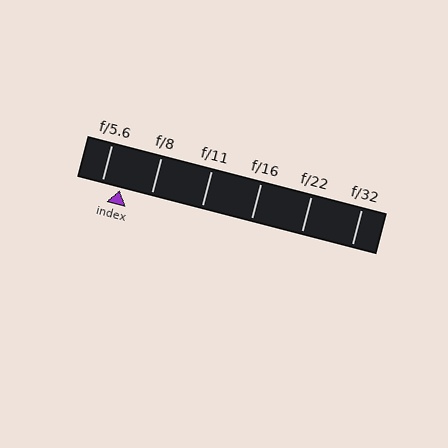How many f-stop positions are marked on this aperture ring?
There are 6 f-stop positions marked.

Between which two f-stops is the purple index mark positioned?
The index mark is between f/5.6 and f/8.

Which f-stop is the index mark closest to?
The index mark is closest to f/5.6.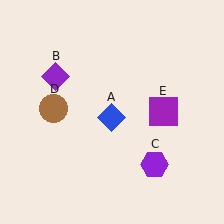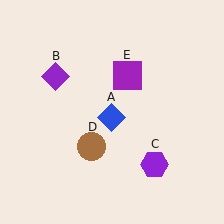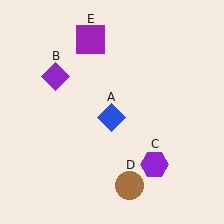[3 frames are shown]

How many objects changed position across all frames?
2 objects changed position: brown circle (object D), purple square (object E).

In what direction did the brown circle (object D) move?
The brown circle (object D) moved down and to the right.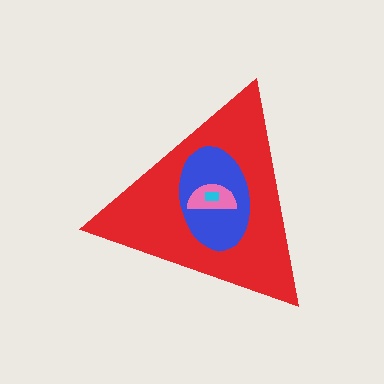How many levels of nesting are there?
4.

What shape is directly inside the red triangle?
The blue ellipse.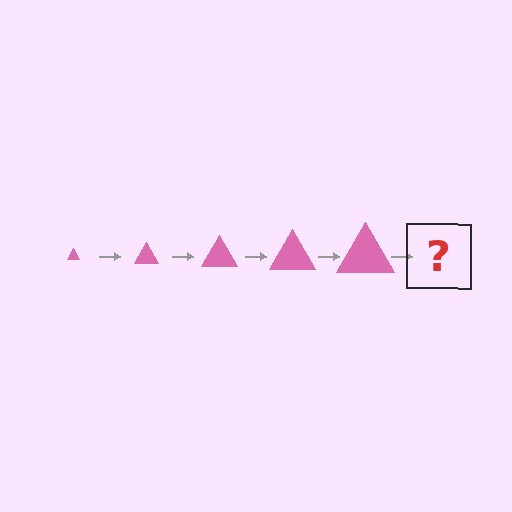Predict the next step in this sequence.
The next step is a pink triangle, larger than the previous one.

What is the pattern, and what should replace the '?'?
The pattern is that the triangle gets progressively larger each step. The '?' should be a pink triangle, larger than the previous one.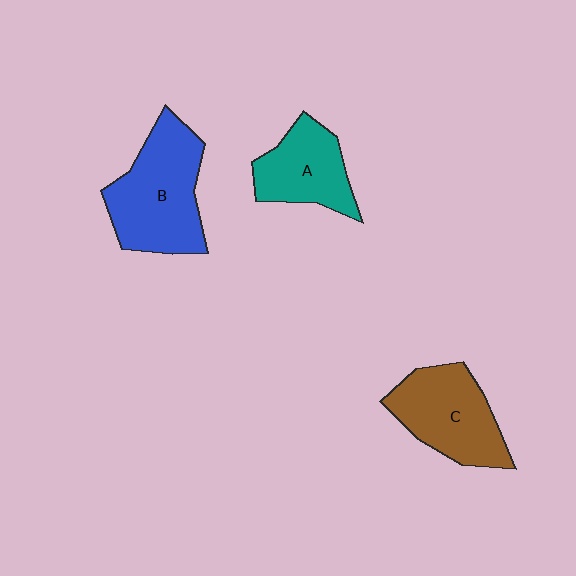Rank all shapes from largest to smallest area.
From largest to smallest: B (blue), C (brown), A (teal).